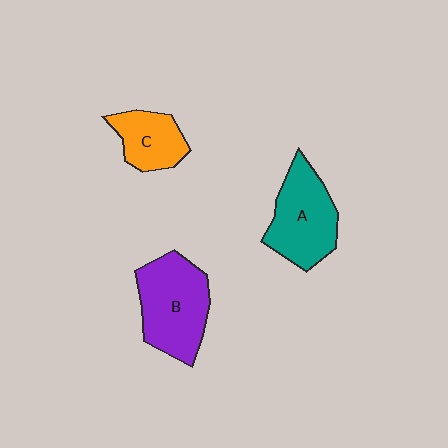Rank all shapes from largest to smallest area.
From largest to smallest: B (purple), A (teal), C (orange).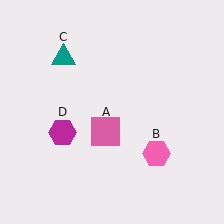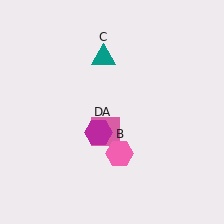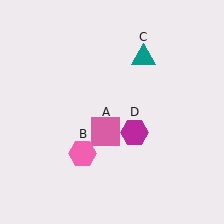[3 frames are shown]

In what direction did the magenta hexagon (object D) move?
The magenta hexagon (object D) moved right.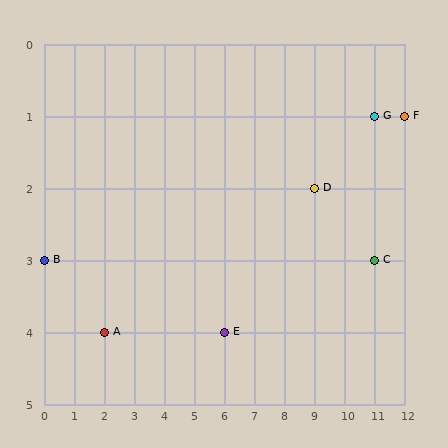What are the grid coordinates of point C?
Point C is at grid coordinates (11, 3).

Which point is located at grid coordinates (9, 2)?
Point D is at (9, 2).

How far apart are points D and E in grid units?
Points D and E are 3 columns and 2 rows apart (about 3.6 grid units diagonally).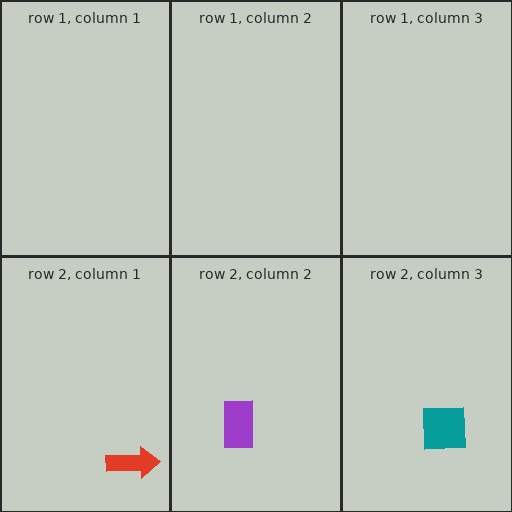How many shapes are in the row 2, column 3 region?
1.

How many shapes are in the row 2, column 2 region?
1.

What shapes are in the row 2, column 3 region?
The teal square.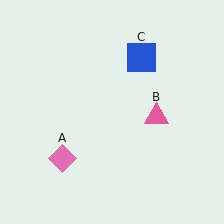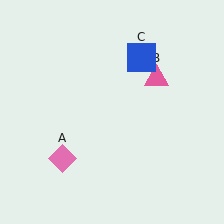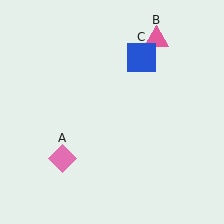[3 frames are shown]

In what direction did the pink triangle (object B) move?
The pink triangle (object B) moved up.